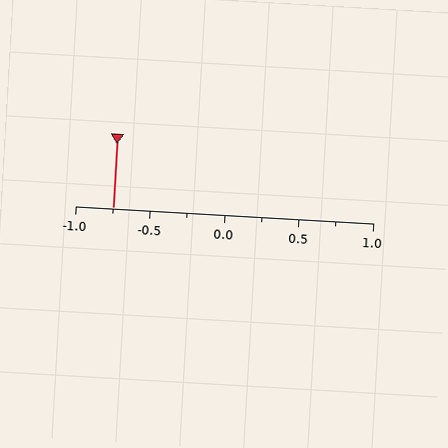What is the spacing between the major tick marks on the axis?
The major ticks are spaced 0.5 apart.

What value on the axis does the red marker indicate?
The marker indicates approximately -0.75.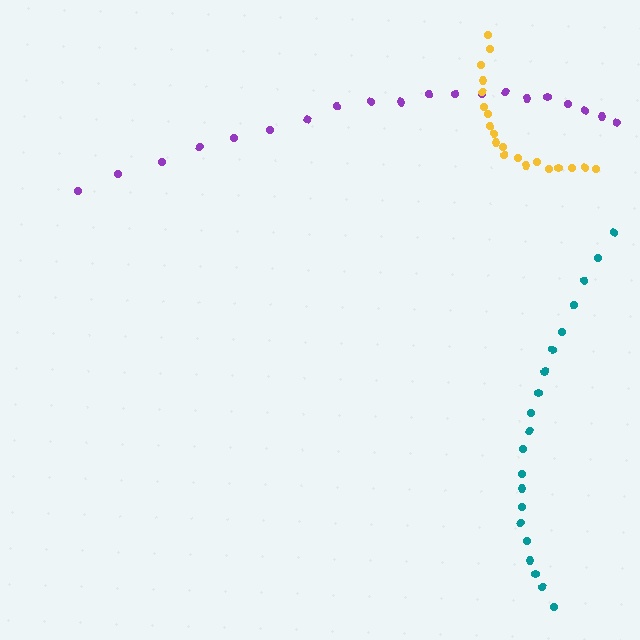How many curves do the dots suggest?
There are 3 distinct paths.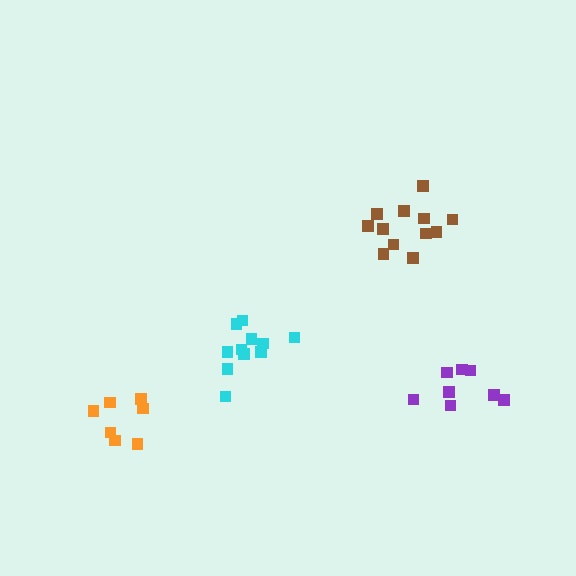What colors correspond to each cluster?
The clusters are colored: brown, purple, cyan, orange.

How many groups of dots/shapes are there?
There are 4 groups.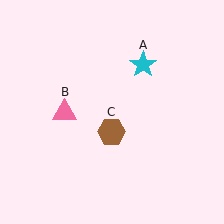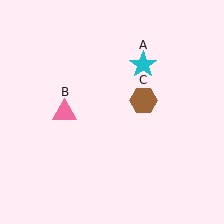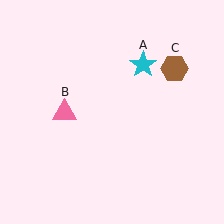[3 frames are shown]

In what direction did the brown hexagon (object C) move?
The brown hexagon (object C) moved up and to the right.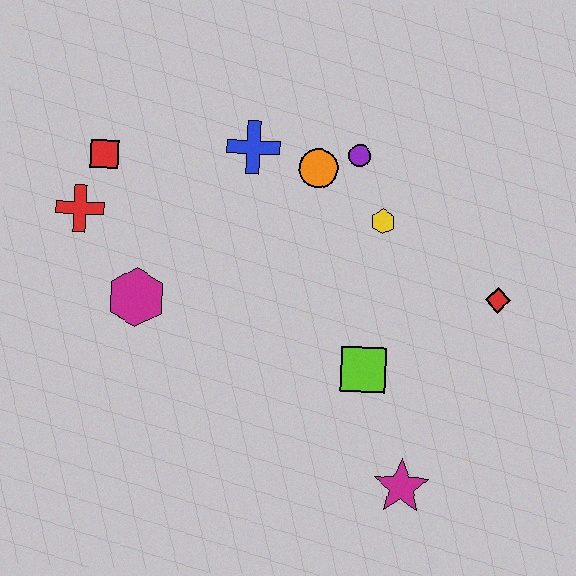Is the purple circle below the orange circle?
No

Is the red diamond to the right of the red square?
Yes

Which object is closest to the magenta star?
The lime square is closest to the magenta star.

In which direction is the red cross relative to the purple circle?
The red cross is to the left of the purple circle.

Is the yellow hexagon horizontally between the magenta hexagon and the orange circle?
No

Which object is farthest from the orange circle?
The magenta star is farthest from the orange circle.